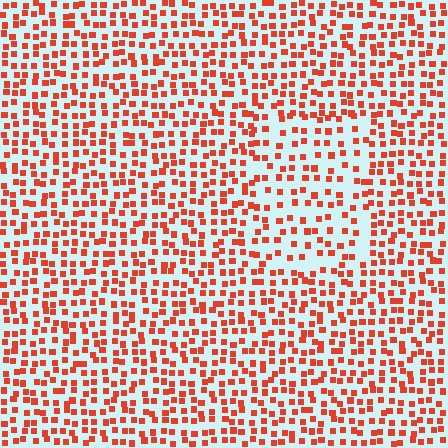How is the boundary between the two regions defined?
The boundary is defined by a change in element density (approximately 1.6x ratio). All elements are the same color, size, and shape.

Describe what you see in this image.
The image contains small red elements arranged at two different densities. A rectangle-shaped region is visible where the elements are less densely packed than the surrounding area.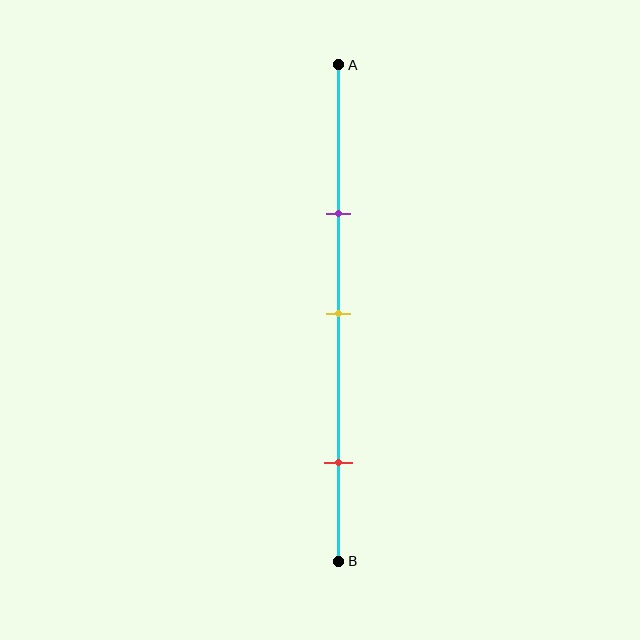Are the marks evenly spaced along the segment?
No, the marks are not evenly spaced.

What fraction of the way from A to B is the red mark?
The red mark is approximately 80% (0.8) of the way from A to B.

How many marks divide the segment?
There are 3 marks dividing the segment.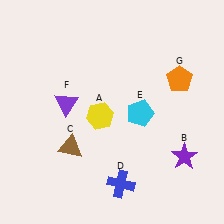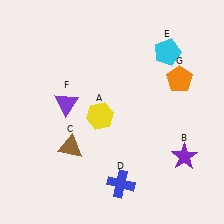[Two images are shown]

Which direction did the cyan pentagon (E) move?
The cyan pentagon (E) moved up.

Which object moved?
The cyan pentagon (E) moved up.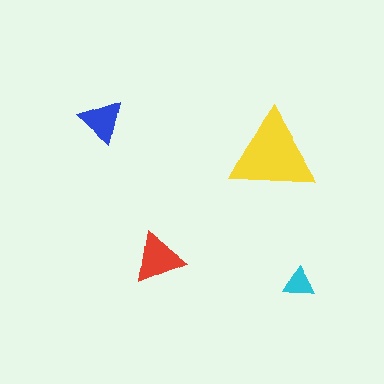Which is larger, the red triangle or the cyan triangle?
The red one.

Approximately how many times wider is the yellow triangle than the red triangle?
About 1.5 times wider.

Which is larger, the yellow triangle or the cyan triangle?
The yellow one.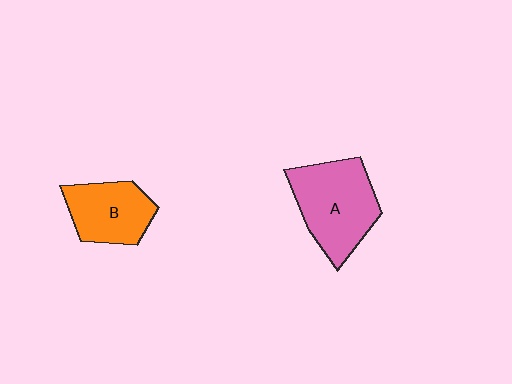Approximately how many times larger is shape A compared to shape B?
Approximately 1.4 times.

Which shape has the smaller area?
Shape B (orange).